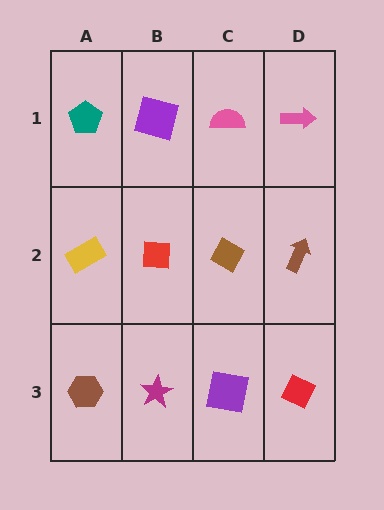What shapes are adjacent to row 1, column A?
A yellow rectangle (row 2, column A), a purple square (row 1, column B).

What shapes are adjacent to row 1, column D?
A brown arrow (row 2, column D), a pink semicircle (row 1, column C).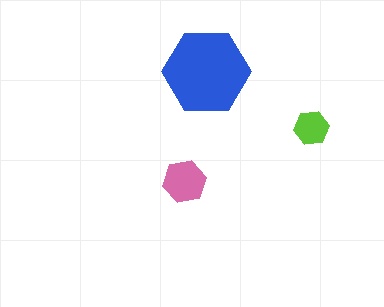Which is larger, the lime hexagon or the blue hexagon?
The blue one.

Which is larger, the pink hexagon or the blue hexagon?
The blue one.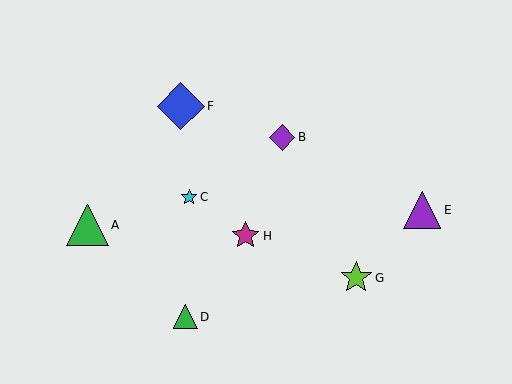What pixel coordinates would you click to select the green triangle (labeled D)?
Click at (185, 317) to select the green triangle D.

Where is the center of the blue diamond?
The center of the blue diamond is at (181, 106).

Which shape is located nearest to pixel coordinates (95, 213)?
The green triangle (labeled A) at (88, 225) is nearest to that location.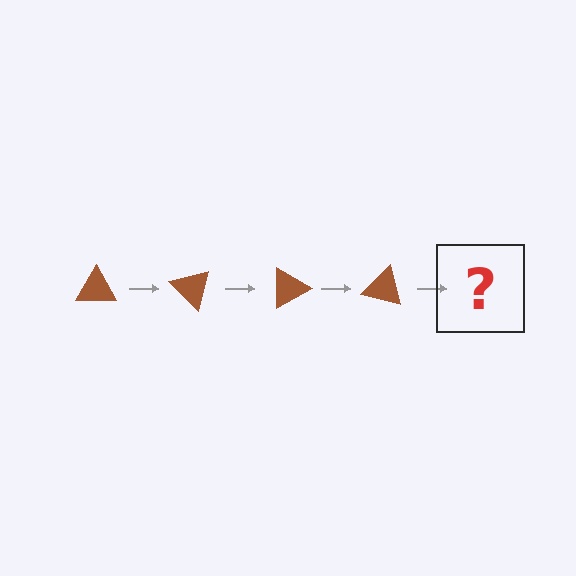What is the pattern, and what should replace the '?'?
The pattern is that the triangle rotates 45 degrees each step. The '?' should be a brown triangle rotated 180 degrees.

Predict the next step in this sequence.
The next step is a brown triangle rotated 180 degrees.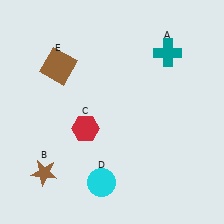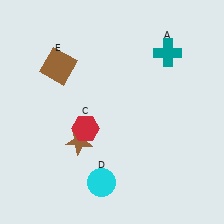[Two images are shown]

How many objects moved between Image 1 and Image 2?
1 object moved between the two images.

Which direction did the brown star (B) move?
The brown star (B) moved right.